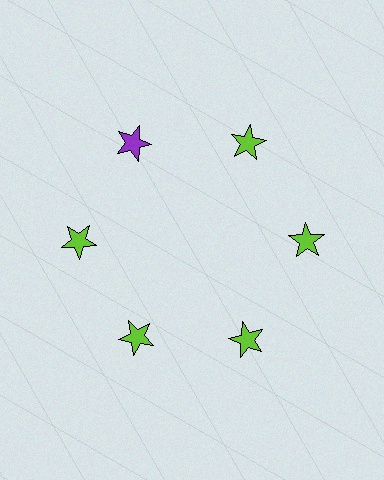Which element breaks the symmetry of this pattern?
The purple star at roughly the 11 o'clock position breaks the symmetry. All other shapes are lime stars.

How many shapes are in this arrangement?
There are 6 shapes arranged in a ring pattern.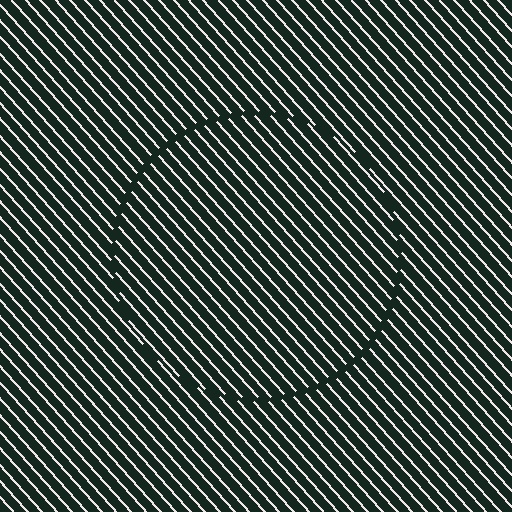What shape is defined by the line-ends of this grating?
An illusory circle. The interior of the shape contains the same grating, shifted by half a period — the contour is defined by the phase discontinuity where line-ends from the inner and outer gratings abut.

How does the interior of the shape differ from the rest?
The interior of the shape contains the same grating, shifted by half a period — the contour is defined by the phase discontinuity where line-ends from the inner and outer gratings abut.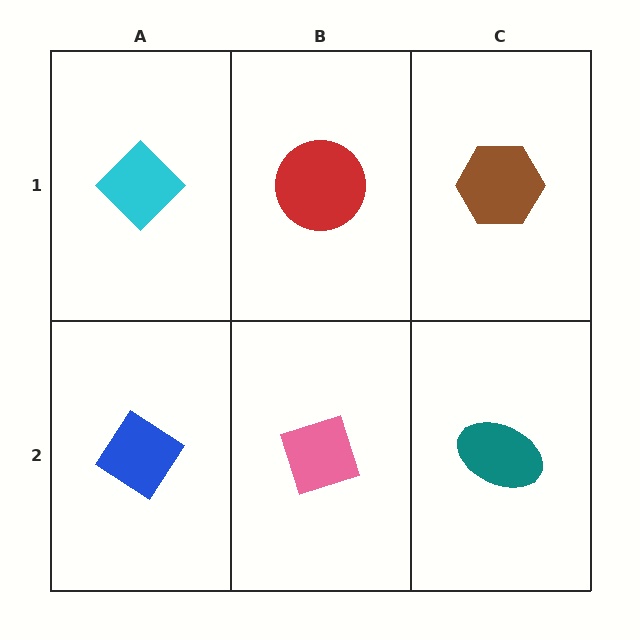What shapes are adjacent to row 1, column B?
A pink diamond (row 2, column B), a cyan diamond (row 1, column A), a brown hexagon (row 1, column C).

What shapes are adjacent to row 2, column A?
A cyan diamond (row 1, column A), a pink diamond (row 2, column B).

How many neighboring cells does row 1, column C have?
2.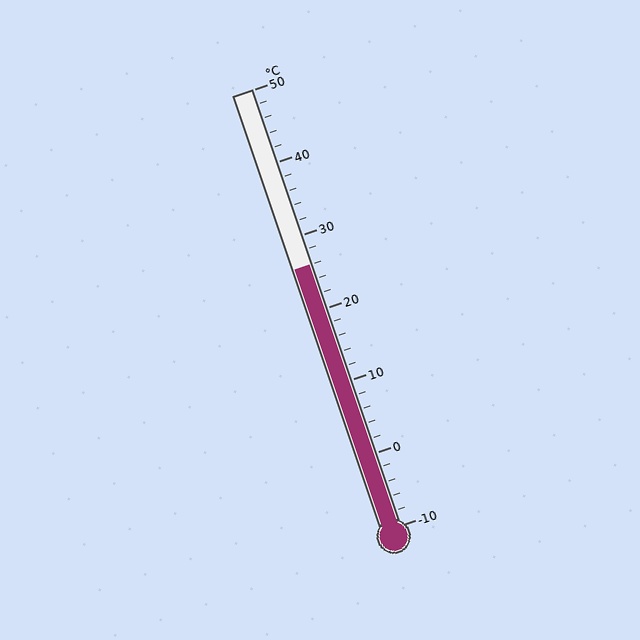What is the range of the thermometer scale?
The thermometer scale ranges from -10°C to 50°C.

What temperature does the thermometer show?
The thermometer shows approximately 26°C.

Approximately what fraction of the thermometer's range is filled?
The thermometer is filled to approximately 60% of its range.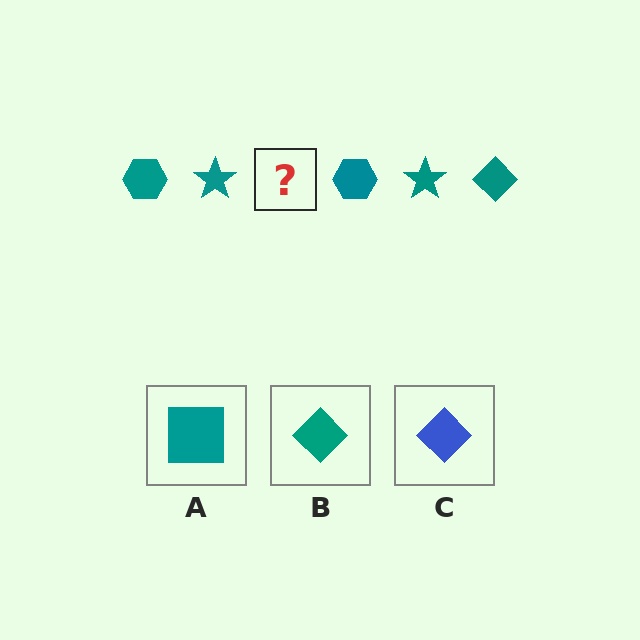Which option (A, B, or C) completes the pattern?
B.